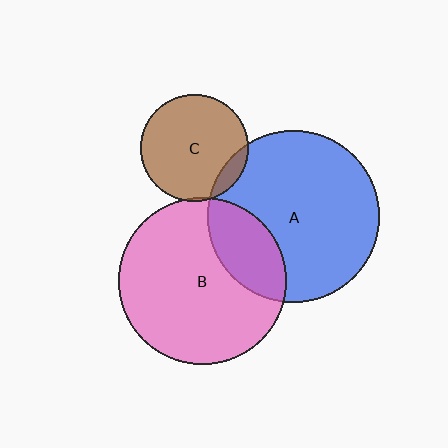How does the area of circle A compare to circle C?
Approximately 2.6 times.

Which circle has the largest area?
Circle A (blue).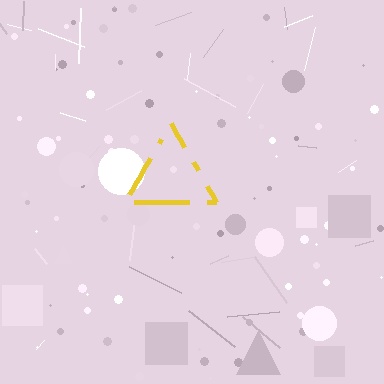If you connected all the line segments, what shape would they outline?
They would outline a triangle.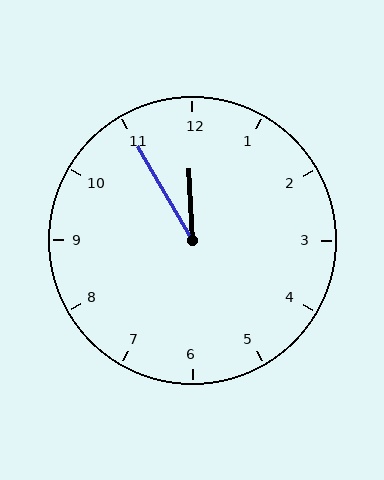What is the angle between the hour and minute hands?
Approximately 28 degrees.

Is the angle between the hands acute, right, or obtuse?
It is acute.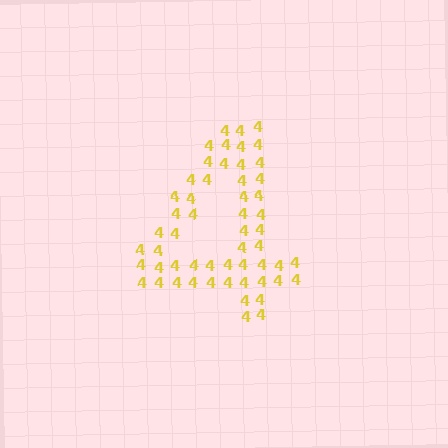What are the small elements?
The small elements are digit 4's.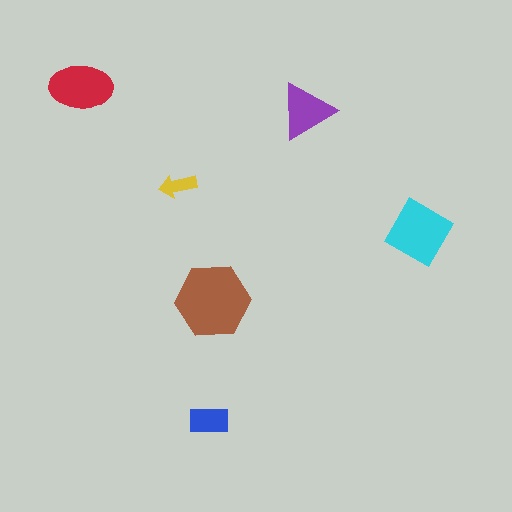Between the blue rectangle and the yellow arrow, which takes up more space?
The blue rectangle.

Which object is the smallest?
The yellow arrow.